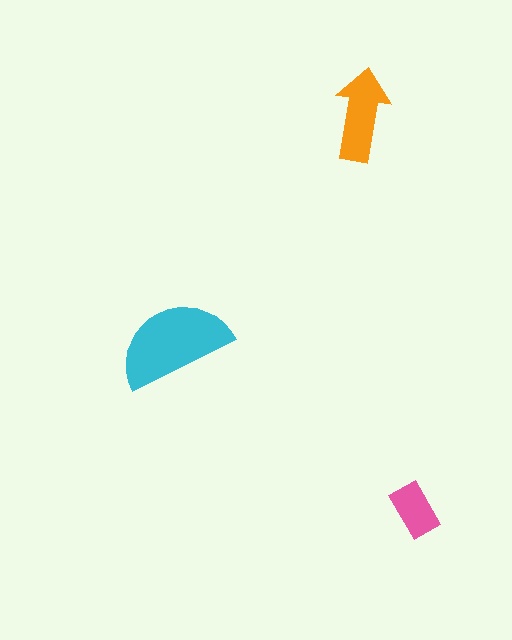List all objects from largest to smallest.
The cyan semicircle, the orange arrow, the pink rectangle.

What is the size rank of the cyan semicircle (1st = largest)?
1st.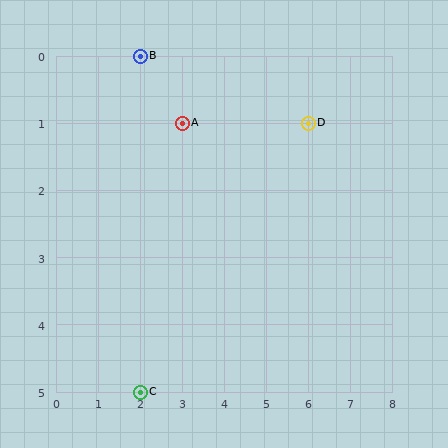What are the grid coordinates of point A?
Point A is at grid coordinates (3, 1).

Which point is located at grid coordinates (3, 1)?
Point A is at (3, 1).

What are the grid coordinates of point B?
Point B is at grid coordinates (2, 0).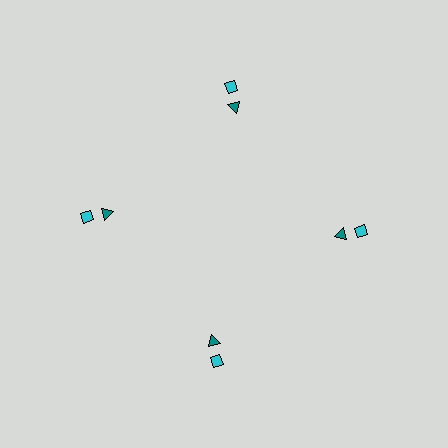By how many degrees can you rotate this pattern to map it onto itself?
The pattern maps onto itself every 90 degrees of rotation.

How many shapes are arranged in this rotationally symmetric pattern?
There are 8 shapes, arranged in 4 groups of 2.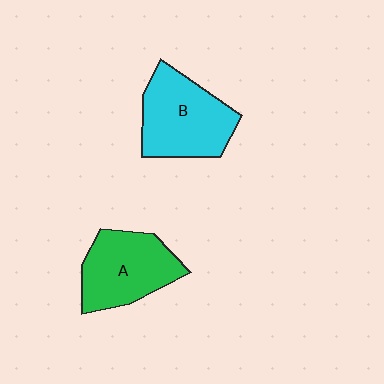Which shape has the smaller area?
Shape A (green).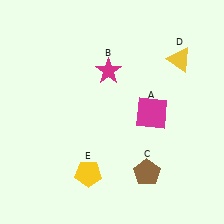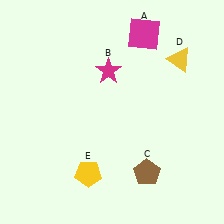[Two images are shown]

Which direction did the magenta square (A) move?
The magenta square (A) moved up.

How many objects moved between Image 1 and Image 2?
1 object moved between the two images.